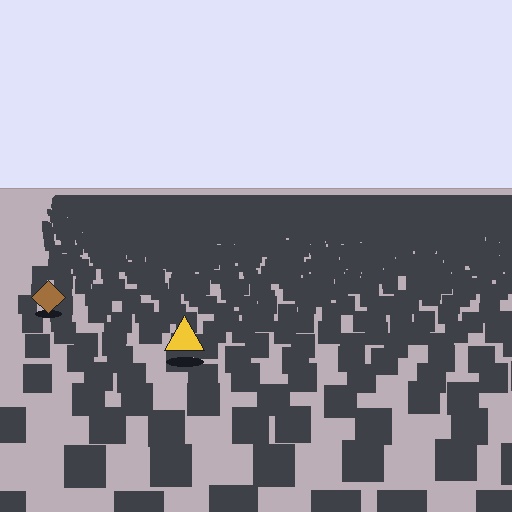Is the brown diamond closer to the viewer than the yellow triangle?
No. The yellow triangle is closer — you can tell from the texture gradient: the ground texture is coarser near it.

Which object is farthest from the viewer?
The brown diamond is farthest from the viewer. It appears smaller and the ground texture around it is denser.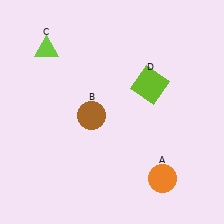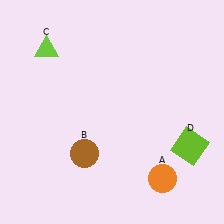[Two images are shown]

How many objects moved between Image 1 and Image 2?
2 objects moved between the two images.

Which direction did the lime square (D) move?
The lime square (D) moved down.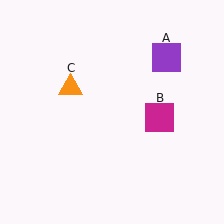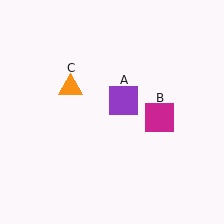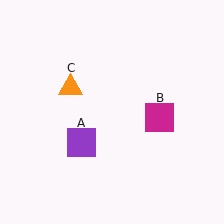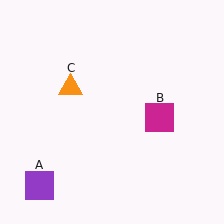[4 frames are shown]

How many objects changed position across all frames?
1 object changed position: purple square (object A).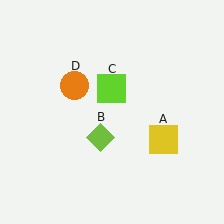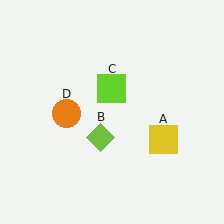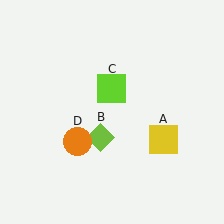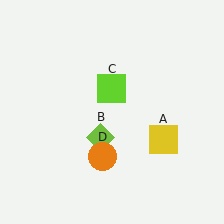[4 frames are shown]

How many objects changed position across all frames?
1 object changed position: orange circle (object D).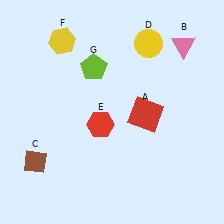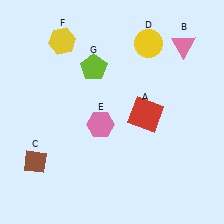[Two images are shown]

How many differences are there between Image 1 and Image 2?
There is 1 difference between the two images.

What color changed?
The hexagon (E) changed from red in Image 1 to pink in Image 2.